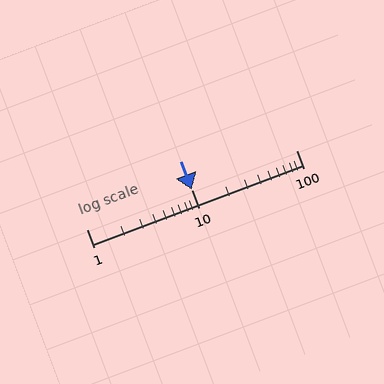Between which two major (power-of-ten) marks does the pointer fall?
The pointer is between 10 and 100.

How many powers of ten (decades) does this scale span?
The scale spans 2 decades, from 1 to 100.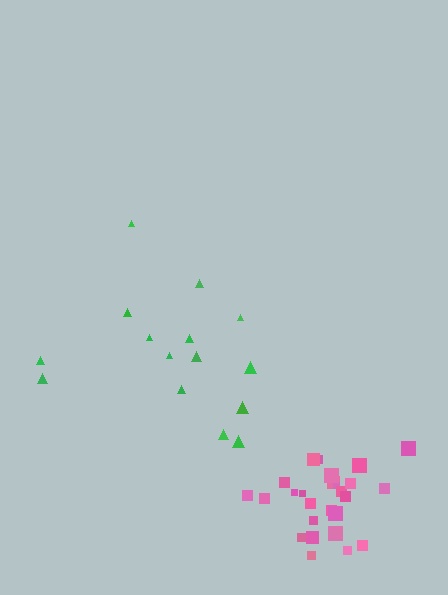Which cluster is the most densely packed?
Pink.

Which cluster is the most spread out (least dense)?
Green.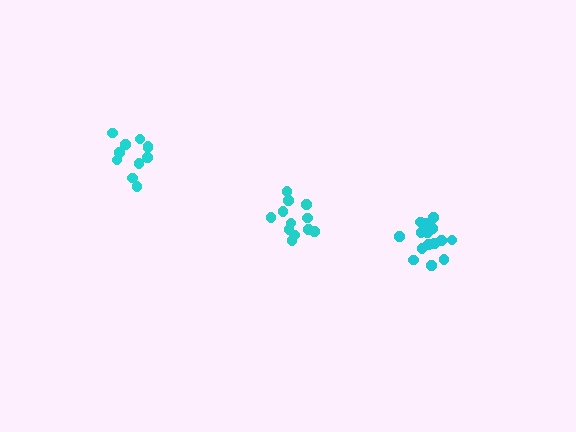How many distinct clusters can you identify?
There are 3 distinct clusters.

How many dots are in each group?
Group 1: 16 dots, Group 2: 11 dots, Group 3: 12 dots (39 total).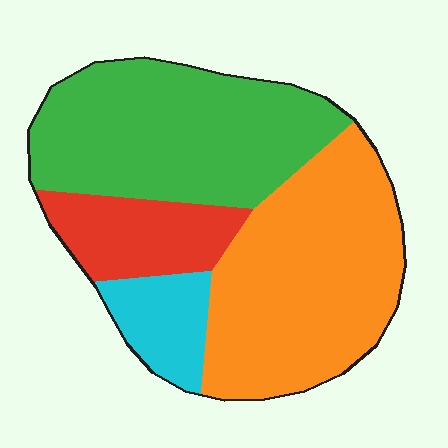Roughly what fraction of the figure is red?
Red covers about 15% of the figure.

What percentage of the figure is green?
Green covers 37% of the figure.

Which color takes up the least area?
Cyan, at roughly 10%.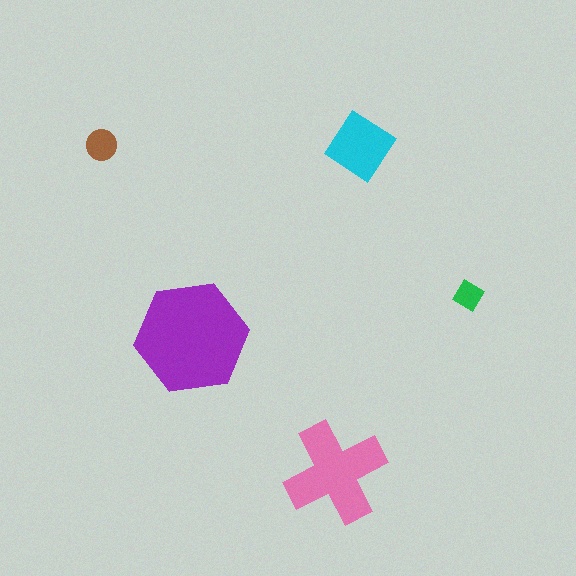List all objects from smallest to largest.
The green diamond, the brown circle, the cyan diamond, the pink cross, the purple hexagon.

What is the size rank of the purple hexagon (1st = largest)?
1st.